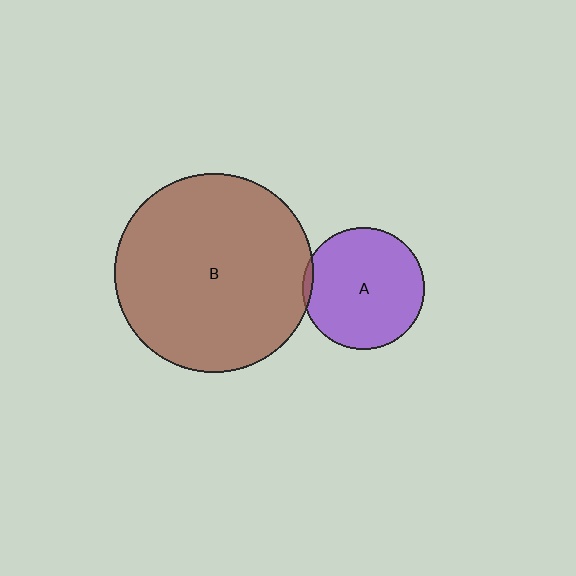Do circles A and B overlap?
Yes.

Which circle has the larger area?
Circle B (brown).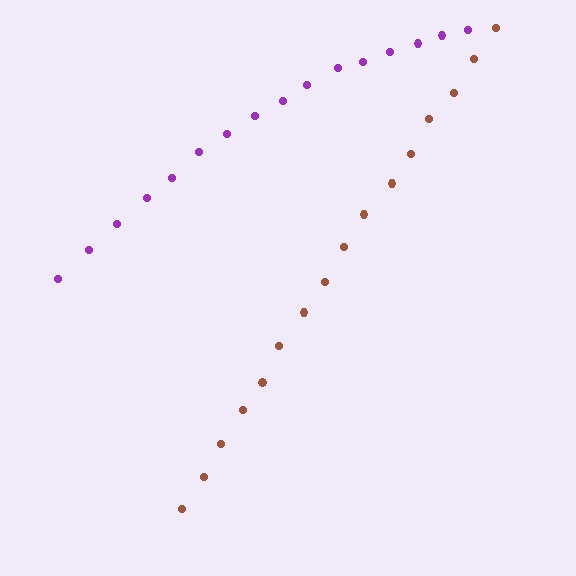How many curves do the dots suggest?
There are 2 distinct paths.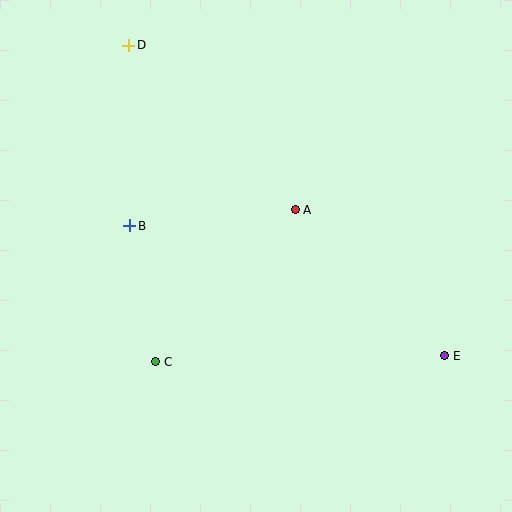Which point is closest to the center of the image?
Point A at (295, 210) is closest to the center.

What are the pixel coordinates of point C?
Point C is at (156, 362).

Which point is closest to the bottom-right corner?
Point E is closest to the bottom-right corner.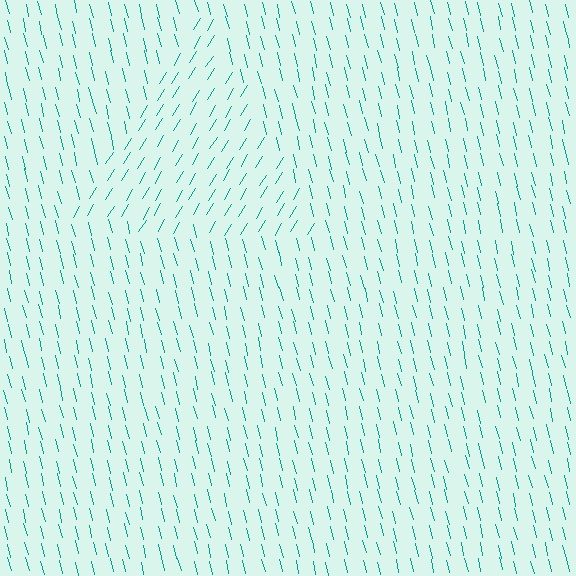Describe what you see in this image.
The image is filled with small teal line segments. A triangle region in the image has lines oriented differently from the surrounding lines, creating a visible texture boundary.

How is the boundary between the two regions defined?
The boundary is defined purely by a change in line orientation (approximately 45 degrees difference). All lines are the same color and thickness.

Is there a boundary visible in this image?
Yes, there is a texture boundary formed by a change in line orientation.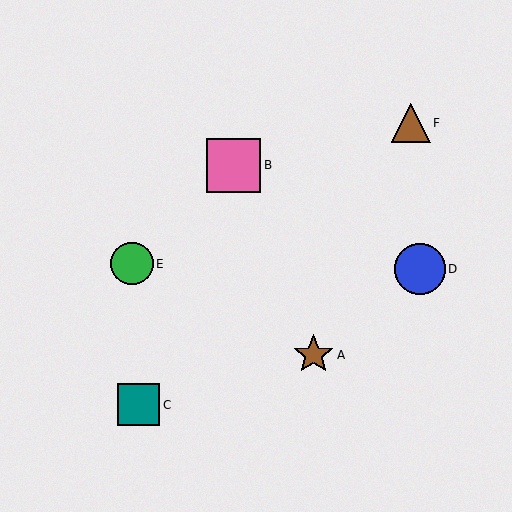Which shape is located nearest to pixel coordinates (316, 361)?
The brown star (labeled A) at (314, 355) is nearest to that location.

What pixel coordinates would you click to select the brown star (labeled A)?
Click at (314, 355) to select the brown star A.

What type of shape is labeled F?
Shape F is a brown triangle.